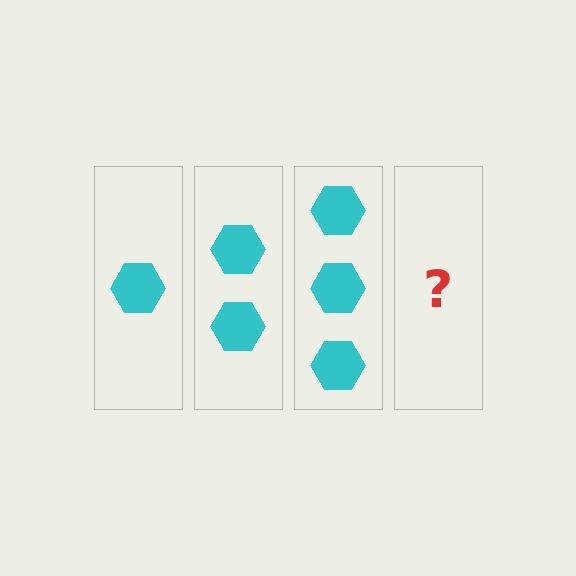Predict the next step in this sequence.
The next step is 4 hexagons.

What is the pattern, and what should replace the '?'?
The pattern is that each step adds one more hexagon. The '?' should be 4 hexagons.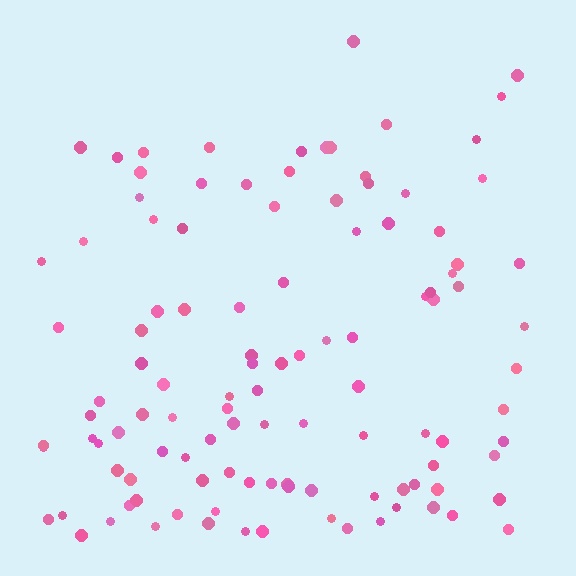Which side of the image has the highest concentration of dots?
The bottom.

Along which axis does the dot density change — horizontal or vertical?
Vertical.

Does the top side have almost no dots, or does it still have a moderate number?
Still a moderate number, just noticeably fewer than the bottom.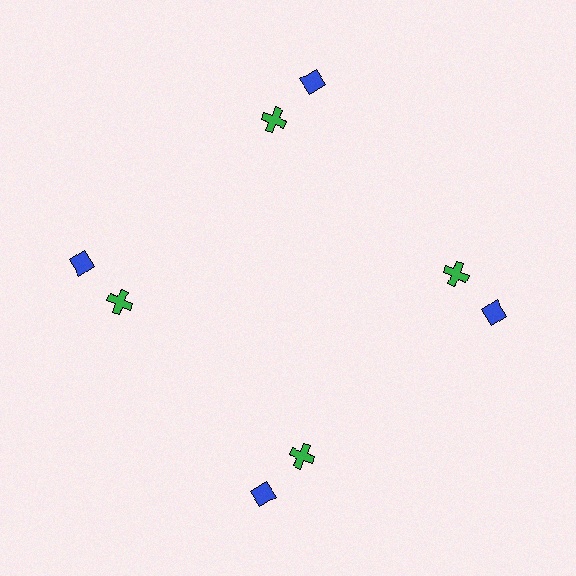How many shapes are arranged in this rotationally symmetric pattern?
There are 8 shapes, arranged in 4 groups of 2.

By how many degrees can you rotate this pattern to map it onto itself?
The pattern maps onto itself every 90 degrees of rotation.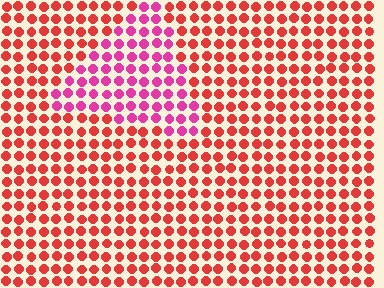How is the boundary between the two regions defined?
The boundary is defined purely by a slight shift in hue (about 38 degrees). Spacing, size, and orientation are identical on both sides.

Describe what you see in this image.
The image is filled with small red elements in a uniform arrangement. A triangle-shaped region is visible where the elements are tinted to a slightly different hue, forming a subtle color boundary.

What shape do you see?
I see a triangle.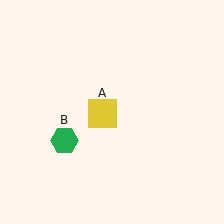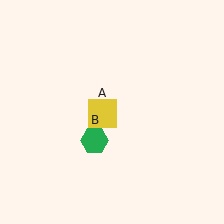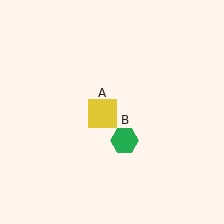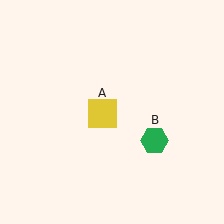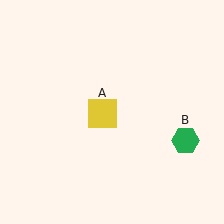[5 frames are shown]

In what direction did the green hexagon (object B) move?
The green hexagon (object B) moved right.